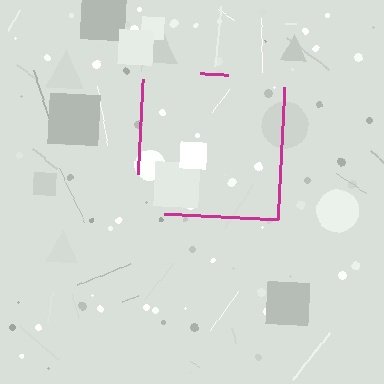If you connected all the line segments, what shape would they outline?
They would outline a square.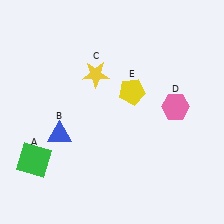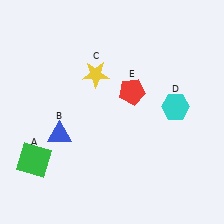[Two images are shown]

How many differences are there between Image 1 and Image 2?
There are 2 differences between the two images.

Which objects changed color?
D changed from pink to cyan. E changed from yellow to red.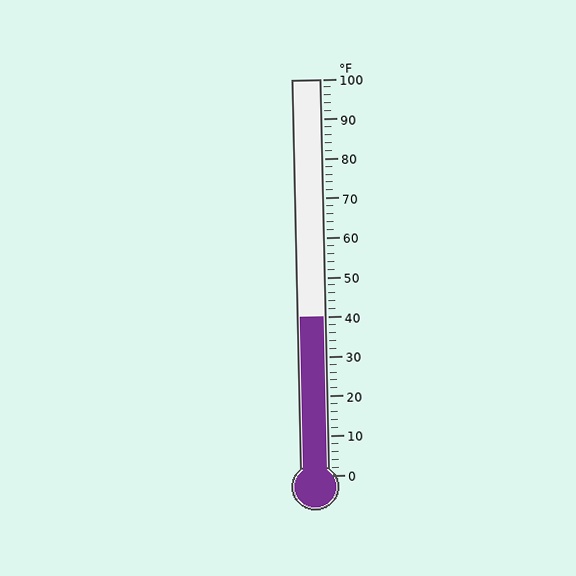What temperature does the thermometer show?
The thermometer shows approximately 40°F.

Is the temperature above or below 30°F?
The temperature is above 30°F.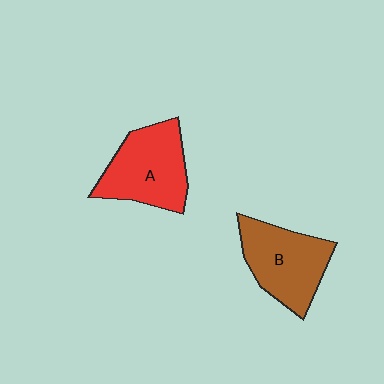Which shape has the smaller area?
Shape B (brown).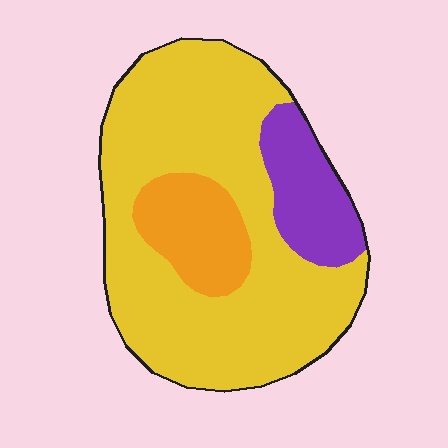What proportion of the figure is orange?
Orange covers 14% of the figure.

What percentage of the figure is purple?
Purple covers 14% of the figure.